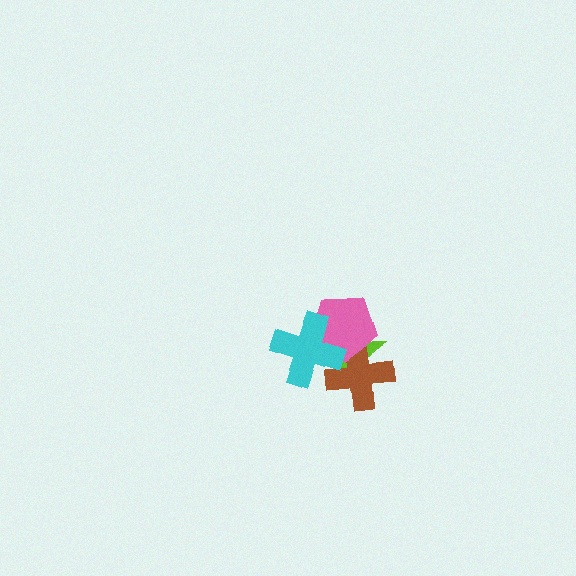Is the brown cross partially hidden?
Yes, it is partially covered by another shape.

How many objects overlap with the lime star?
3 objects overlap with the lime star.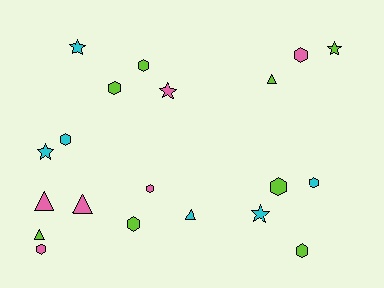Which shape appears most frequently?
Hexagon, with 10 objects.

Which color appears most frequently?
Lime, with 8 objects.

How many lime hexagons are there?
There are 5 lime hexagons.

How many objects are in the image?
There are 20 objects.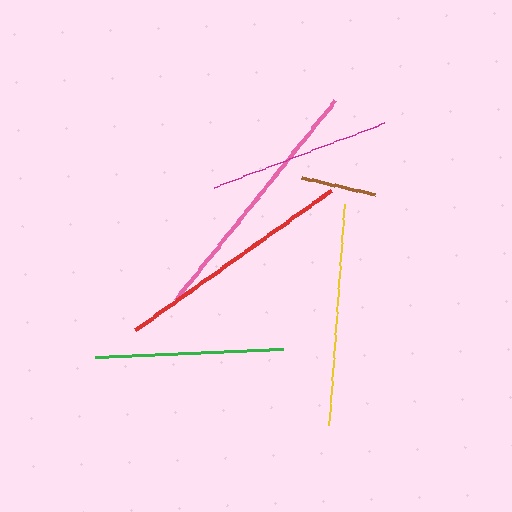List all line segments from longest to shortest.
From longest to shortest: pink, red, yellow, green, magenta, brown.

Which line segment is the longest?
The pink line is the longest at approximately 255 pixels.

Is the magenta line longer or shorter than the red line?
The red line is longer than the magenta line.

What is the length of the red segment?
The red segment is approximately 241 pixels long.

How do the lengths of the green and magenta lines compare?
The green and magenta lines are approximately the same length.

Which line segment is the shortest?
The brown line is the shortest at approximately 76 pixels.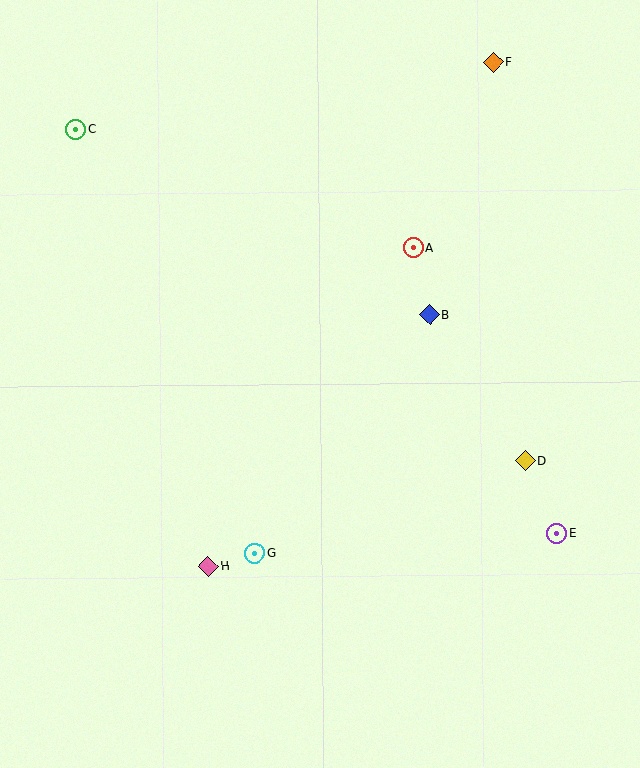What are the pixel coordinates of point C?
Point C is at (76, 129).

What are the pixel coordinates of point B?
Point B is at (430, 315).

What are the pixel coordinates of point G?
Point G is at (255, 553).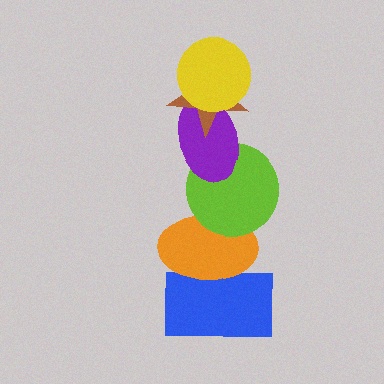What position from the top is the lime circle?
The lime circle is 4th from the top.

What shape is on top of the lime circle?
The purple ellipse is on top of the lime circle.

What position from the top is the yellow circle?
The yellow circle is 1st from the top.